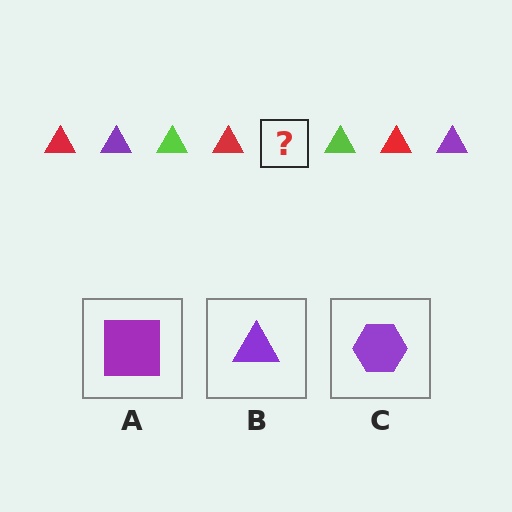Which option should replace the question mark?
Option B.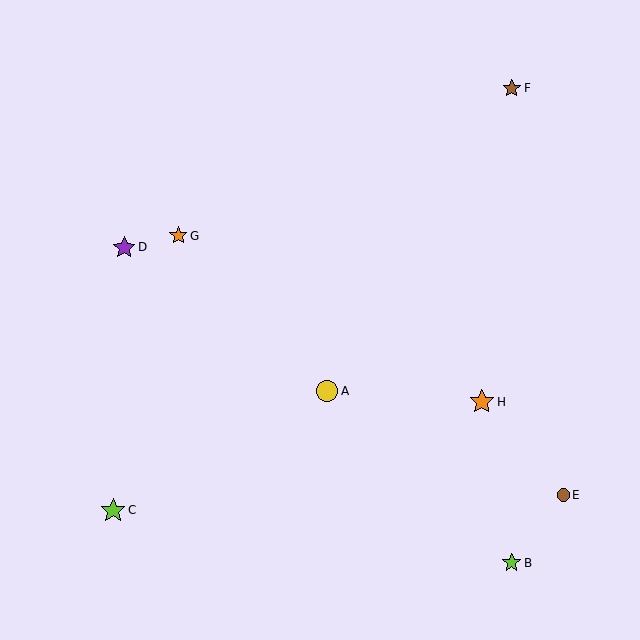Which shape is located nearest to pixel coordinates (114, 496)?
The lime star (labeled C) at (113, 510) is nearest to that location.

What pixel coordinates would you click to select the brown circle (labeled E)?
Click at (563, 495) to select the brown circle E.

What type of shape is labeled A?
Shape A is a yellow circle.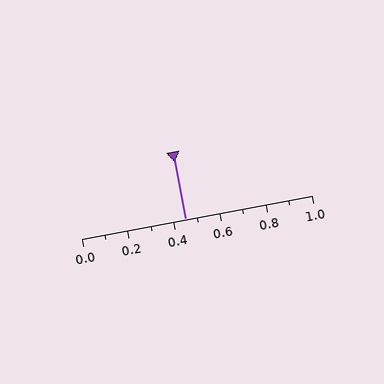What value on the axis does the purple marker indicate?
The marker indicates approximately 0.45.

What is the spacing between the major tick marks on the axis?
The major ticks are spaced 0.2 apart.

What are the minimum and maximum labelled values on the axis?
The axis runs from 0.0 to 1.0.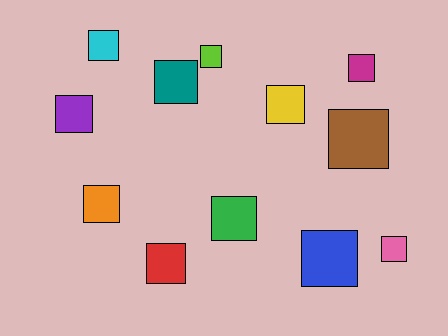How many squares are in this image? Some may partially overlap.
There are 12 squares.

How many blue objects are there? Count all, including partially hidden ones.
There is 1 blue object.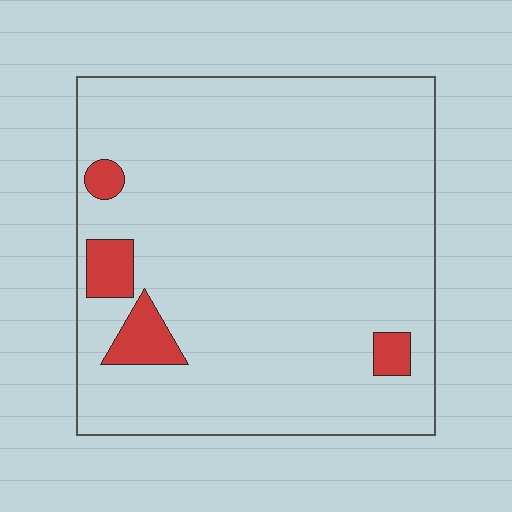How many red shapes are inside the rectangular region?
4.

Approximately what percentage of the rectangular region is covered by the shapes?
Approximately 5%.